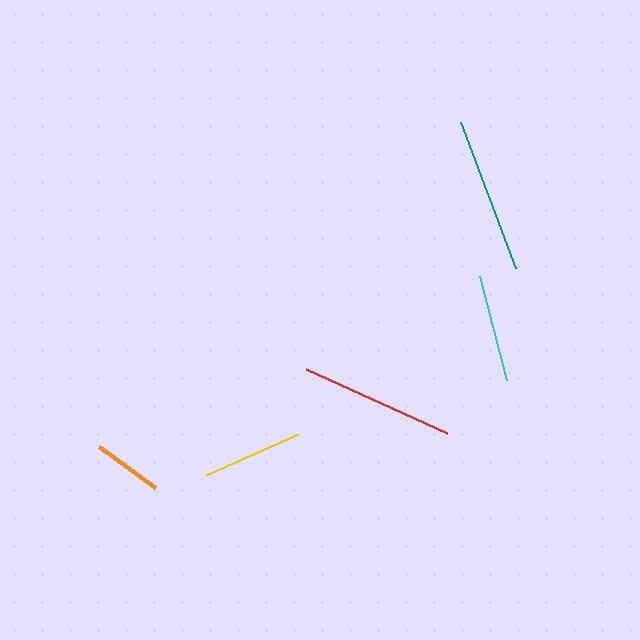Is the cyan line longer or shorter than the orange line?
The cyan line is longer than the orange line.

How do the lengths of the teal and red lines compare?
The teal and red lines are approximately the same length.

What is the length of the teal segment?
The teal segment is approximately 156 pixels long.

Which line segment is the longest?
The teal line is the longest at approximately 156 pixels.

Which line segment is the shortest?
The orange line is the shortest at approximately 69 pixels.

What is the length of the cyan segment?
The cyan segment is approximately 107 pixels long.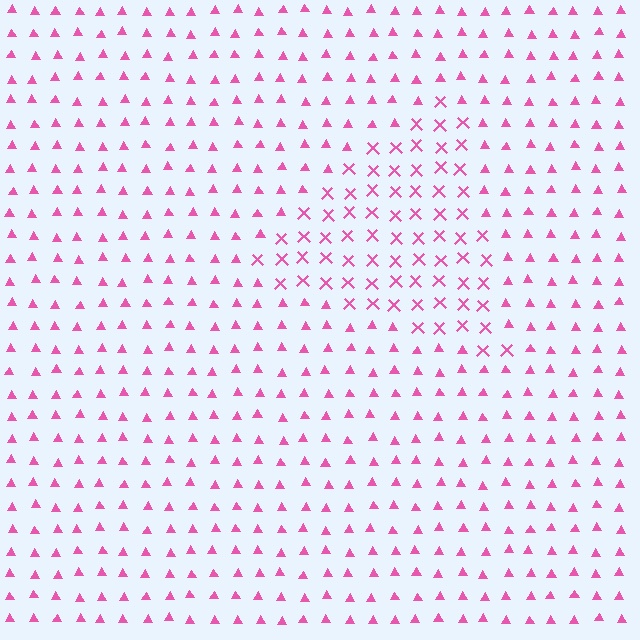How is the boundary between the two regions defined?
The boundary is defined by a change in element shape: X marks inside vs. triangles outside. All elements share the same color and spacing.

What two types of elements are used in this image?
The image uses X marks inside the triangle region and triangles outside it.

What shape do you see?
I see a triangle.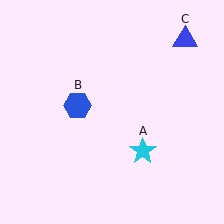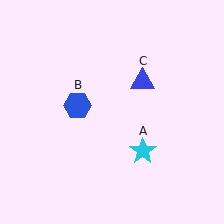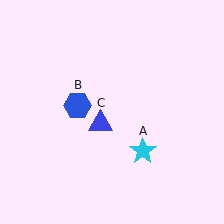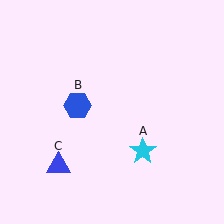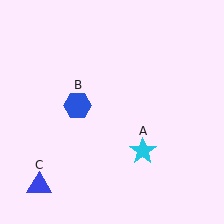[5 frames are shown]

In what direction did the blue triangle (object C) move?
The blue triangle (object C) moved down and to the left.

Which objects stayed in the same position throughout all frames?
Cyan star (object A) and blue hexagon (object B) remained stationary.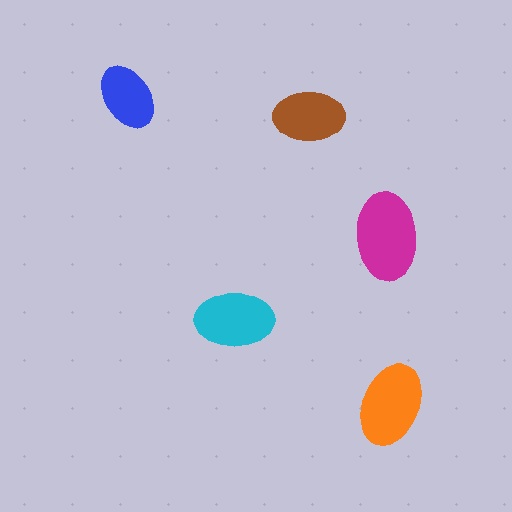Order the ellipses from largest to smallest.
the magenta one, the orange one, the cyan one, the brown one, the blue one.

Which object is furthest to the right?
The orange ellipse is rightmost.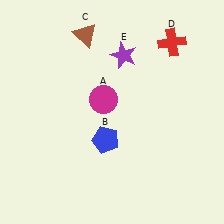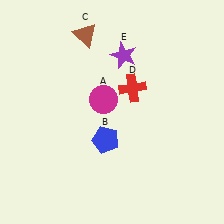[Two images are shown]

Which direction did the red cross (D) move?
The red cross (D) moved down.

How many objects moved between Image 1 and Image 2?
1 object moved between the two images.